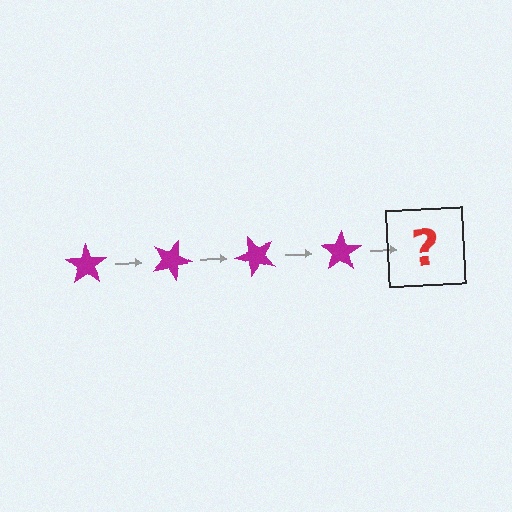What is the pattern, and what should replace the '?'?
The pattern is that the star rotates 25 degrees each step. The '?' should be a magenta star rotated 100 degrees.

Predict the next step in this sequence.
The next step is a magenta star rotated 100 degrees.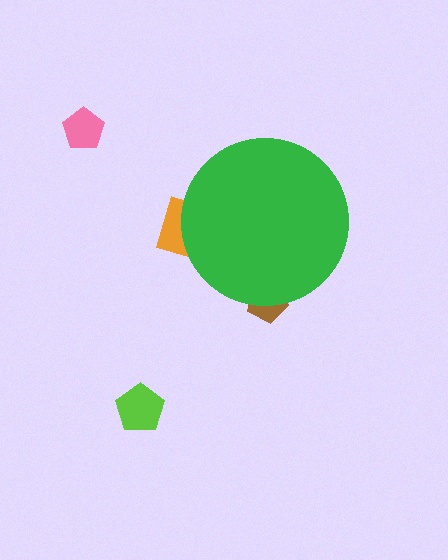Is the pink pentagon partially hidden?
No, the pink pentagon is fully visible.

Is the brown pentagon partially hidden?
Yes, the brown pentagon is partially hidden behind the green circle.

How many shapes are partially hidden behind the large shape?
2 shapes are partially hidden.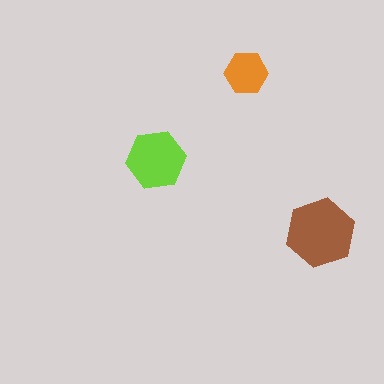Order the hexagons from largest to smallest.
the brown one, the lime one, the orange one.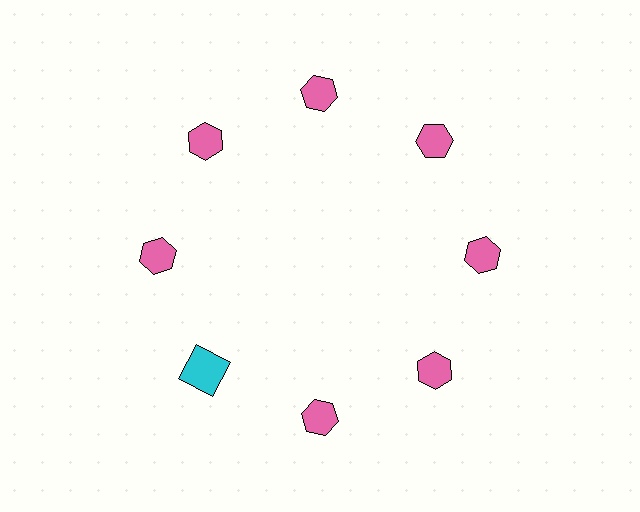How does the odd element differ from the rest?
It differs in both color (cyan instead of pink) and shape (square instead of hexagon).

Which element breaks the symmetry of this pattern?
The cyan square at roughly the 8 o'clock position breaks the symmetry. All other shapes are pink hexagons.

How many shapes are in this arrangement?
There are 8 shapes arranged in a ring pattern.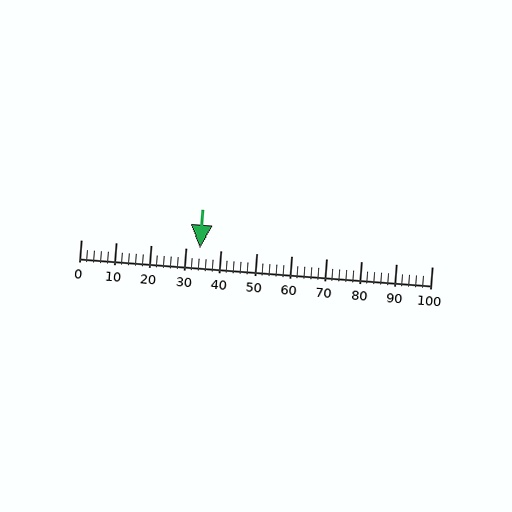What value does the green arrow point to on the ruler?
The green arrow points to approximately 34.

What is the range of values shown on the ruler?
The ruler shows values from 0 to 100.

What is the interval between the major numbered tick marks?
The major tick marks are spaced 10 units apart.